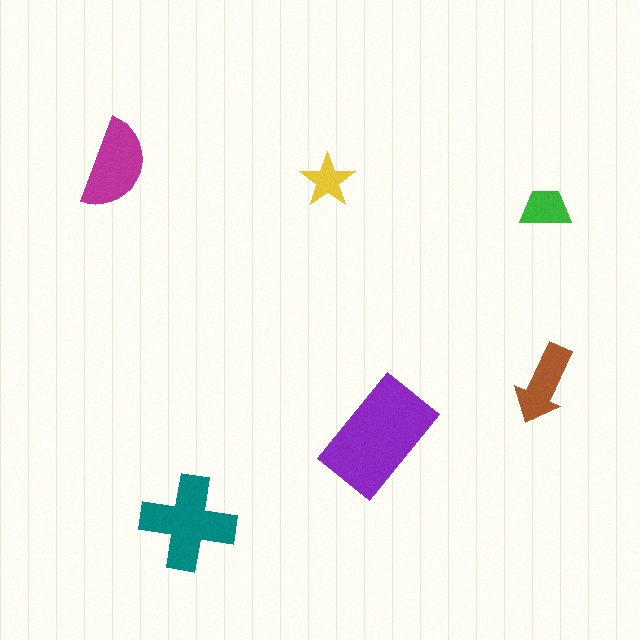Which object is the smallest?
The yellow star.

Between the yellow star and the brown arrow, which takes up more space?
The brown arrow.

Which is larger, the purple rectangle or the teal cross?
The purple rectangle.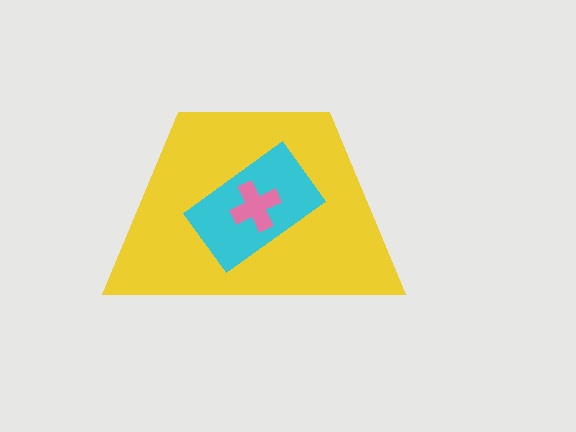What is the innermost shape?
The pink cross.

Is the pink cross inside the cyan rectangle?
Yes.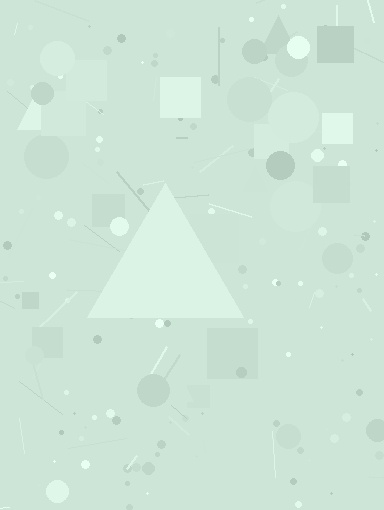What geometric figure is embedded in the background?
A triangle is embedded in the background.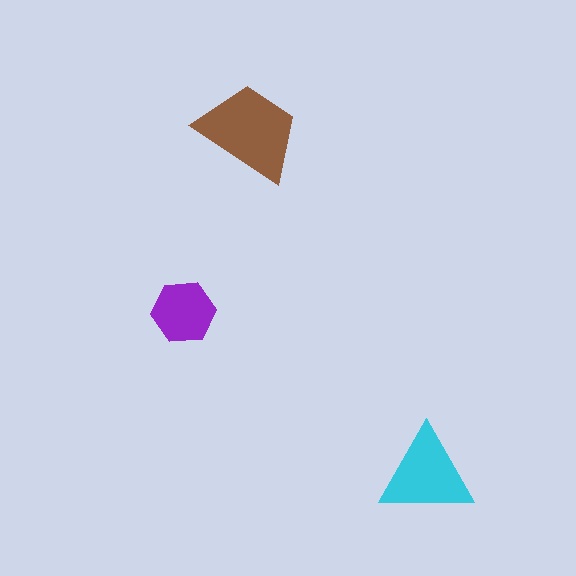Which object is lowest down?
The cyan triangle is bottommost.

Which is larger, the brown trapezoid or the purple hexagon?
The brown trapezoid.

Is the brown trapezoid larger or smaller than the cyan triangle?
Larger.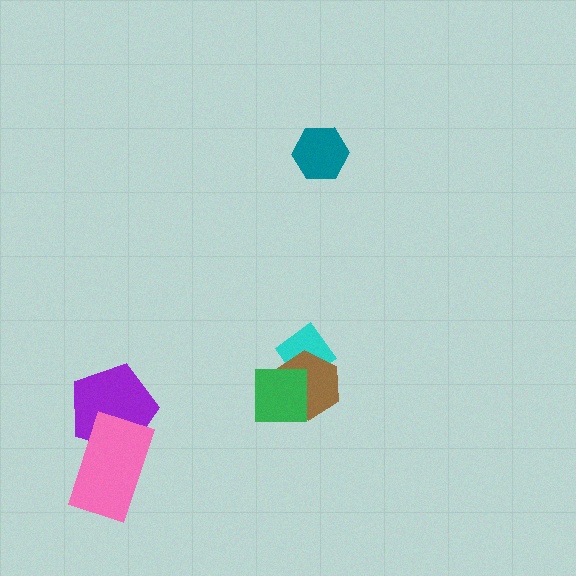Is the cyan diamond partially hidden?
Yes, it is partially covered by another shape.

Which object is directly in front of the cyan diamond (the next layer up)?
The brown hexagon is directly in front of the cyan diamond.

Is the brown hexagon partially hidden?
Yes, it is partially covered by another shape.